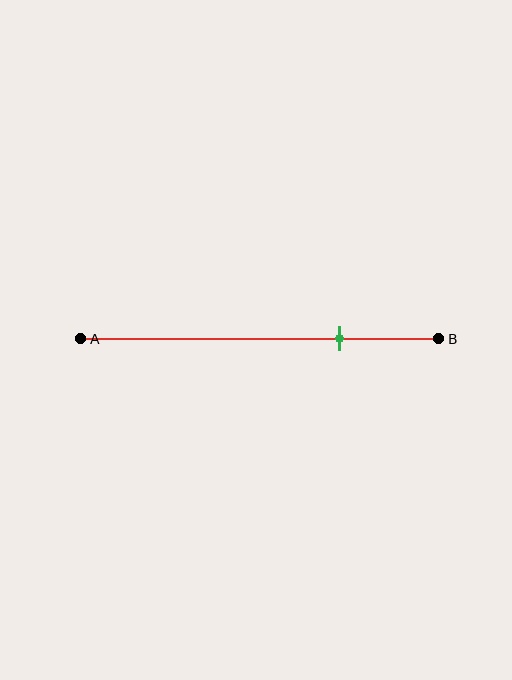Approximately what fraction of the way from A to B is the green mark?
The green mark is approximately 70% of the way from A to B.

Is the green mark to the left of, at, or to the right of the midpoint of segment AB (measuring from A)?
The green mark is to the right of the midpoint of segment AB.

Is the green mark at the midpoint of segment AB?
No, the mark is at about 70% from A, not at the 50% midpoint.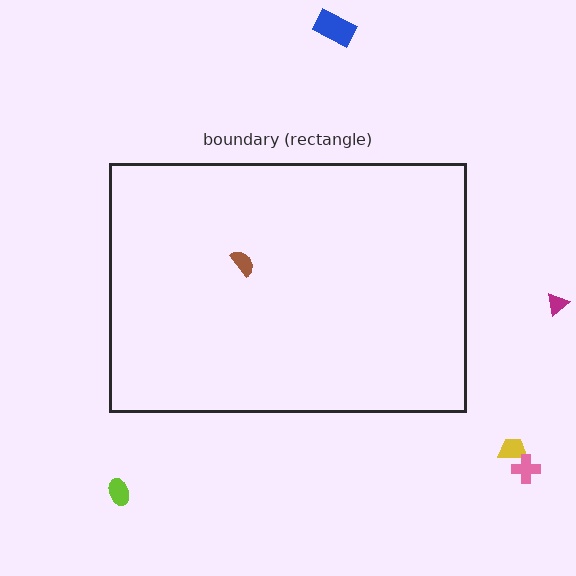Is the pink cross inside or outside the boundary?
Outside.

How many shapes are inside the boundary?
1 inside, 5 outside.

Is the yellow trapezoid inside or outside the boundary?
Outside.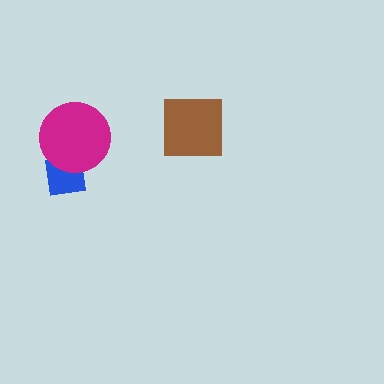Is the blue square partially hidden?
Yes, it is partially covered by another shape.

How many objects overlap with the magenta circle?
1 object overlaps with the magenta circle.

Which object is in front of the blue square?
The magenta circle is in front of the blue square.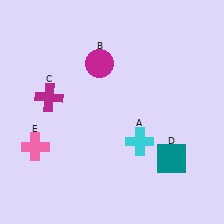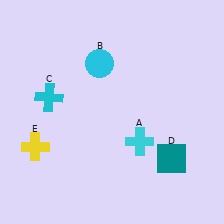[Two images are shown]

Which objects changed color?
B changed from magenta to cyan. C changed from magenta to cyan. E changed from pink to yellow.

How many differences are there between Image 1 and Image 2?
There are 3 differences between the two images.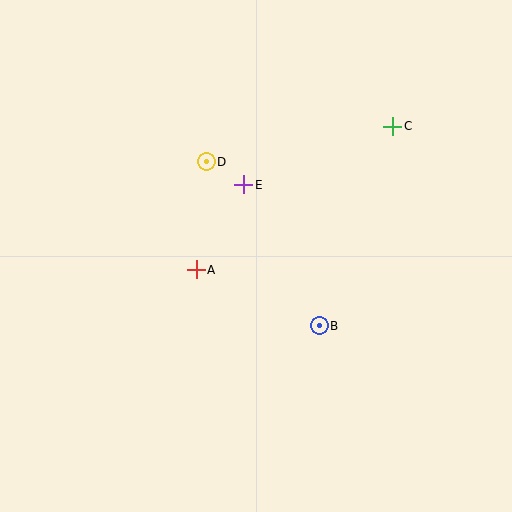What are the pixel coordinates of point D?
Point D is at (206, 162).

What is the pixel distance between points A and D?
The distance between A and D is 108 pixels.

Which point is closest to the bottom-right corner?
Point B is closest to the bottom-right corner.